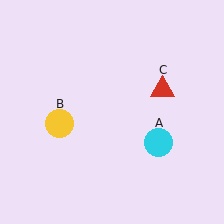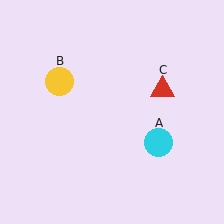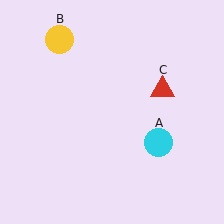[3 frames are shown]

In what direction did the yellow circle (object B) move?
The yellow circle (object B) moved up.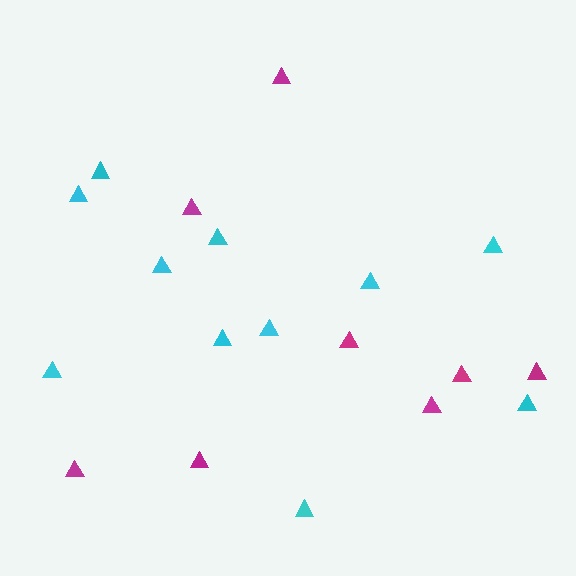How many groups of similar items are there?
There are 2 groups: one group of magenta triangles (8) and one group of cyan triangles (11).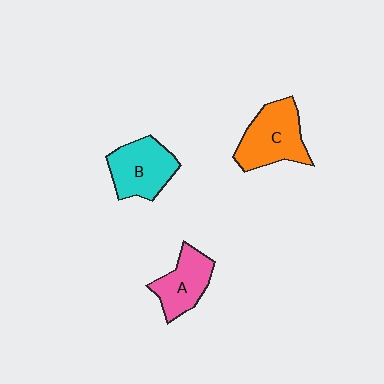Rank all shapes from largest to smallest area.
From largest to smallest: C (orange), B (cyan), A (pink).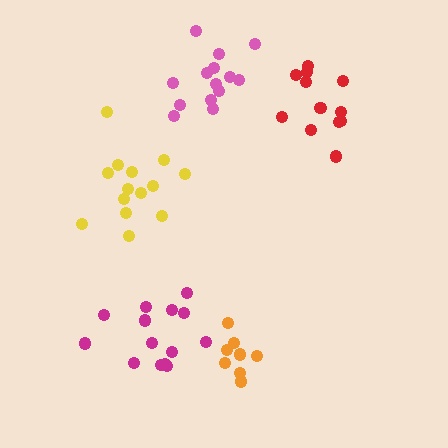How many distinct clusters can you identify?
There are 5 distinct clusters.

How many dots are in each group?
Group 1: 12 dots, Group 2: 14 dots, Group 3: 14 dots, Group 4: 14 dots, Group 5: 8 dots (62 total).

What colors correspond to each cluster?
The clusters are colored: red, magenta, yellow, pink, orange.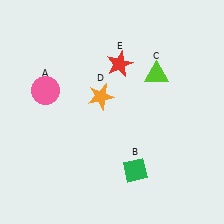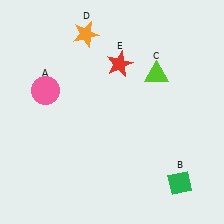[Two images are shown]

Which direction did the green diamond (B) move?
The green diamond (B) moved right.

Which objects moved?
The objects that moved are: the green diamond (B), the orange star (D).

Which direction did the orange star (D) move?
The orange star (D) moved up.